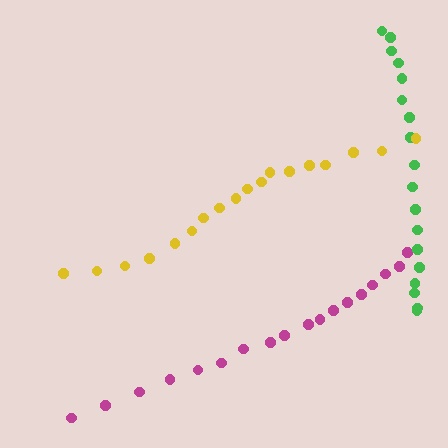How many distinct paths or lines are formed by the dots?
There are 3 distinct paths.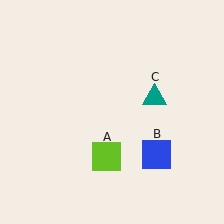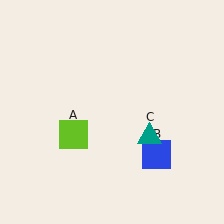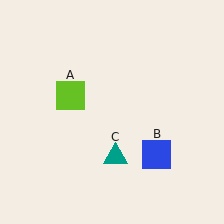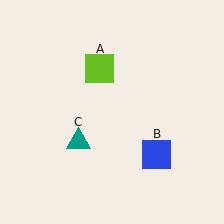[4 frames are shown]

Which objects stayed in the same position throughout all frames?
Blue square (object B) remained stationary.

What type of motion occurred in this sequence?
The lime square (object A), teal triangle (object C) rotated clockwise around the center of the scene.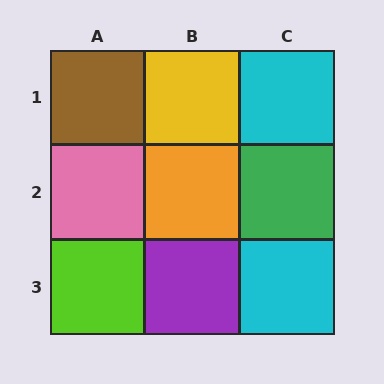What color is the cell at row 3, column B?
Purple.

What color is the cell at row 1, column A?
Brown.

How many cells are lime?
1 cell is lime.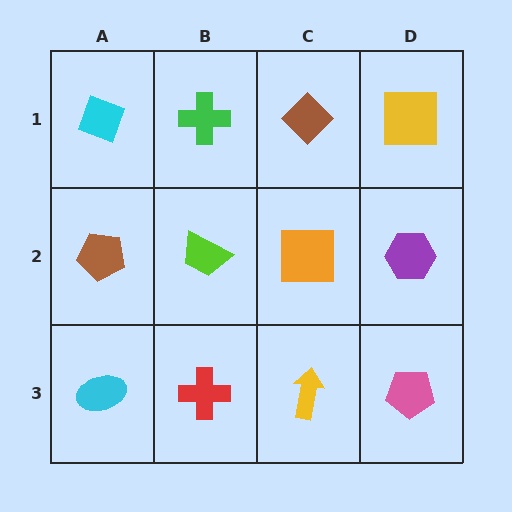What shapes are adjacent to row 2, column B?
A green cross (row 1, column B), a red cross (row 3, column B), a brown pentagon (row 2, column A), an orange square (row 2, column C).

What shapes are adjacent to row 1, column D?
A purple hexagon (row 2, column D), a brown diamond (row 1, column C).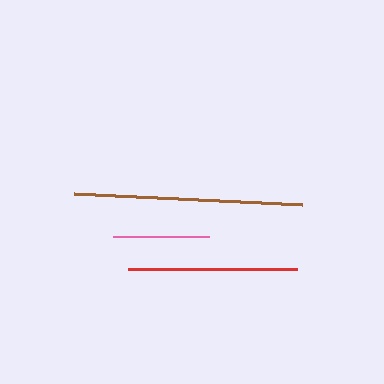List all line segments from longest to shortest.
From longest to shortest: brown, red, pink.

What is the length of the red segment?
The red segment is approximately 168 pixels long.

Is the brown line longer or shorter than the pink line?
The brown line is longer than the pink line.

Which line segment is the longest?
The brown line is the longest at approximately 228 pixels.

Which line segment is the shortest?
The pink line is the shortest at approximately 95 pixels.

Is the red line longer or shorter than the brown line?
The brown line is longer than the red line.